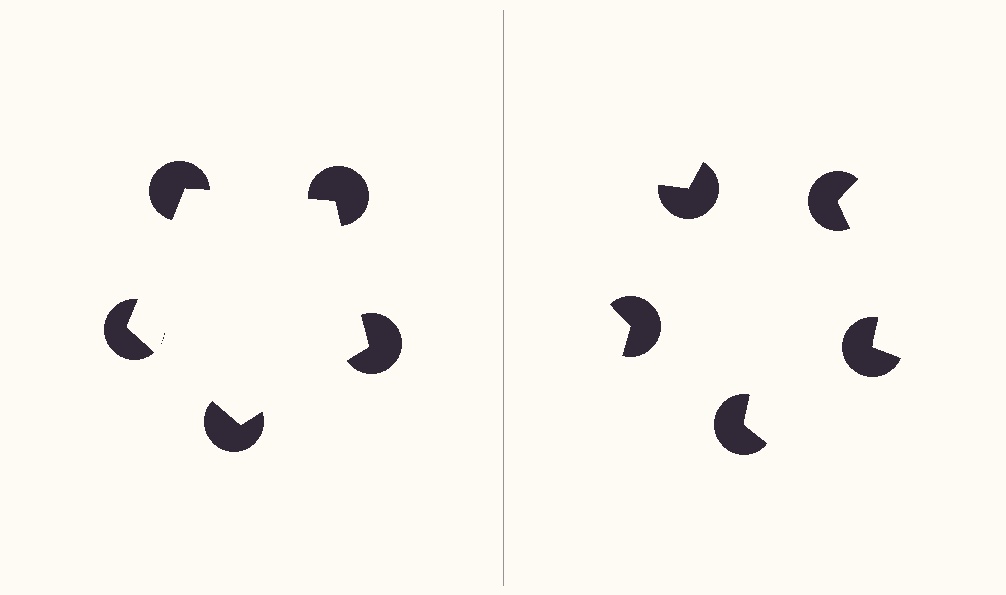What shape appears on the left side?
An illusory pentagon.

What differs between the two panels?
The pac-man discs are positioned identically on both sides; only the wedge orientations differ. On the left they align to a pentagon; on the right they are misaligned.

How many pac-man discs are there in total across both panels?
10 — 5 on each side.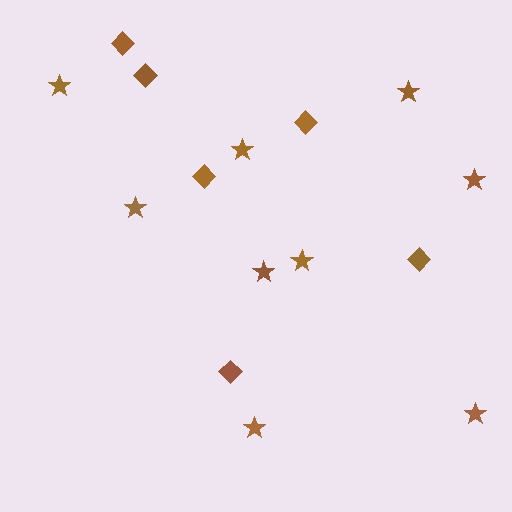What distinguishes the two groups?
There are 2 groups: one group of diamonds (6) and one group of stars (9).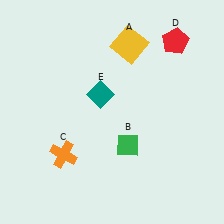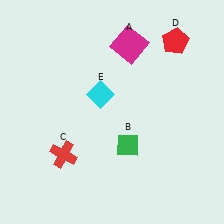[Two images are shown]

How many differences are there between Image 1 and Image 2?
There are 3 differences between the two images.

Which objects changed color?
A changed from yellow to magenta. C changed from orange to red. E changed from teal to cyan.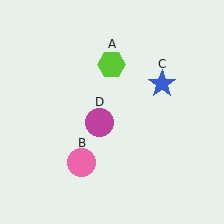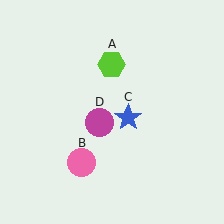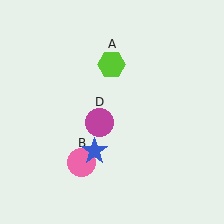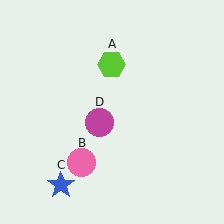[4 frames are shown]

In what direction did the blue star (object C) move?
The blue star (object C) moved down and to the left.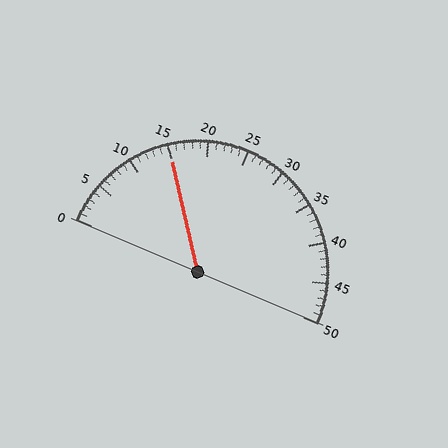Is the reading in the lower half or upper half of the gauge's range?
The reading is in the lower half of the range (0 to 50).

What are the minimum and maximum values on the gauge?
The gauge ranges from 0 to 50.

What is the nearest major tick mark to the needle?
The nearest major tick mark is 15.